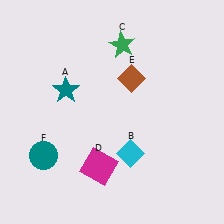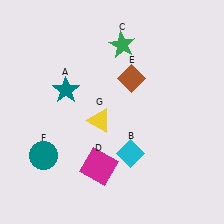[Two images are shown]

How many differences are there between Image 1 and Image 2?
There is 1 difference between the two images.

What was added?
A yellow triangle (G) was added in Image 2.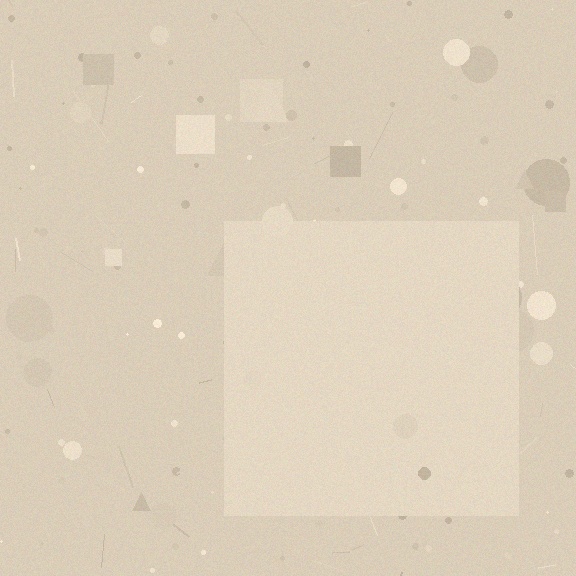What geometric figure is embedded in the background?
A square is embedded in the background.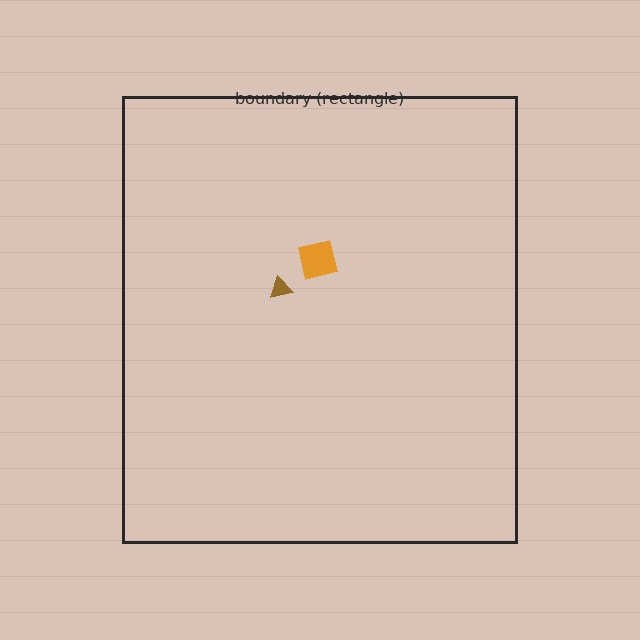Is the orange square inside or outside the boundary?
Inside.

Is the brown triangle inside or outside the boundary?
Inside.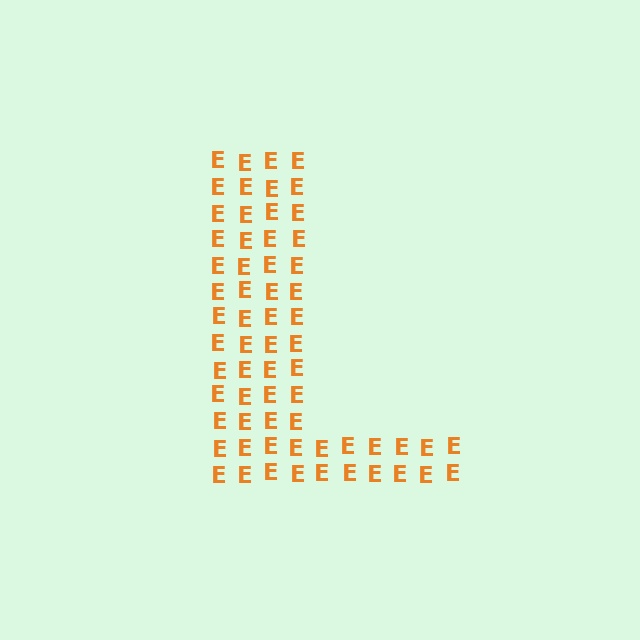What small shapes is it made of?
It is made of small letter E's.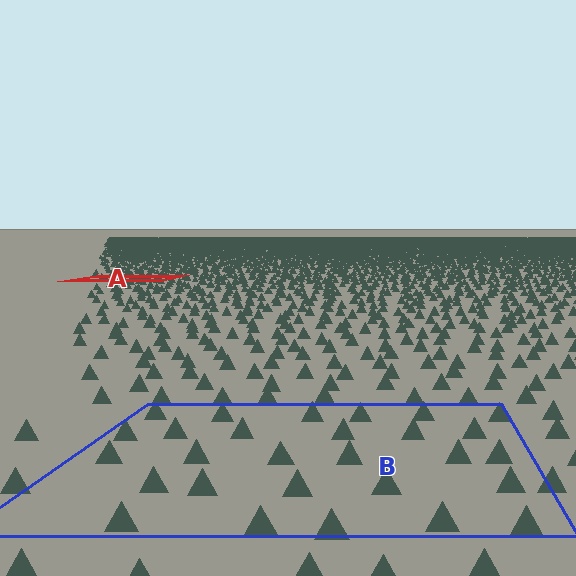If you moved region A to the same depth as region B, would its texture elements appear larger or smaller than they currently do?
They would appear larger. At a closer depth, the same texture elements are projected at a bigger on-screen size.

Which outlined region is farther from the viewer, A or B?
Region A is farther from the viewer — the texture elements inside it appear smaller and more densely packed.